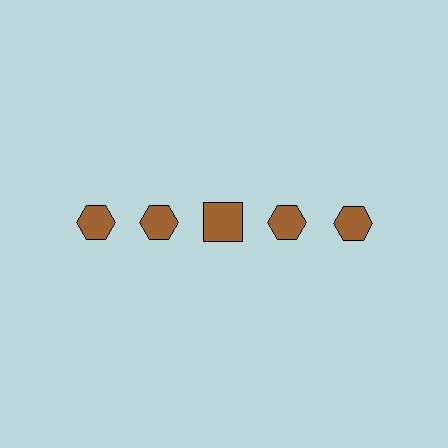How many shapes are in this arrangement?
There are 5 shapes arranged in a grid pattern.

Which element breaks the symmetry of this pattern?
The brown square in the top row, center column breaks the symmetry. All other shapes are brown hexagons.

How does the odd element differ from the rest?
It has a different shape: square instead of hexagon.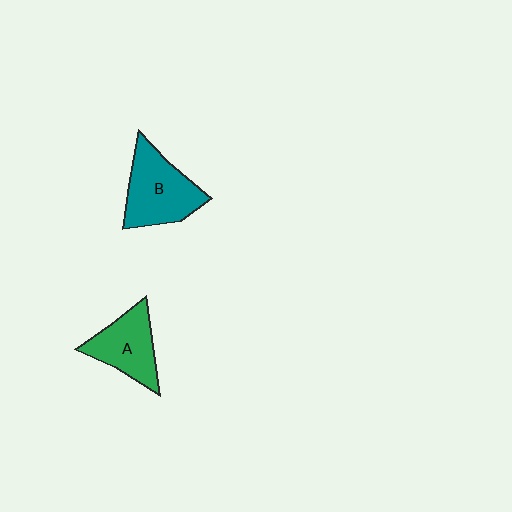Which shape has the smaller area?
Shape A (green).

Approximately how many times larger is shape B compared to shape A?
Approximately 1.2 times.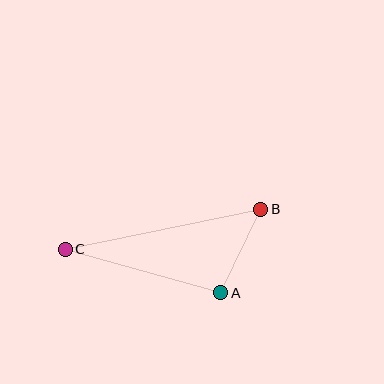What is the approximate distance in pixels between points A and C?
The distance between A and C is approximately 161 pixels.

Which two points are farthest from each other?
Points B and C are farthest from each other.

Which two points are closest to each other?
Points A and B are closest to each other.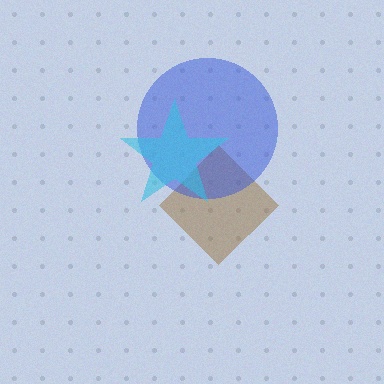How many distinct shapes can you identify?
There are 3 distinct shapes: a brown diamond, a blue circle, a cyan star.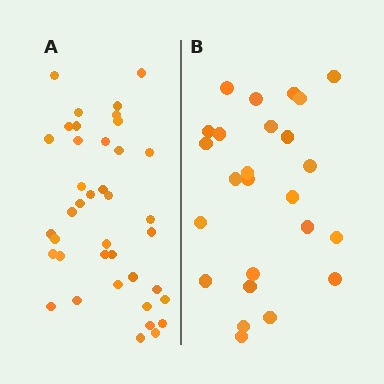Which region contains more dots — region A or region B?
Region A (the left region) has more dots.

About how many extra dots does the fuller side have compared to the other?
Region A has approximately 15 more dots than region B.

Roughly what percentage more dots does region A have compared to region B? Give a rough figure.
About 55% more.